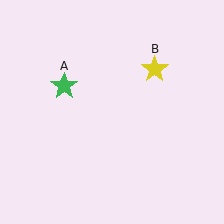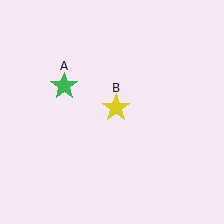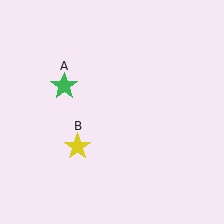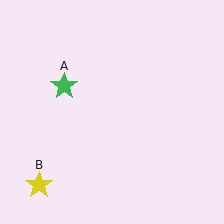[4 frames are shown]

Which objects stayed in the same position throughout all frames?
Green star (object A) remained stationary.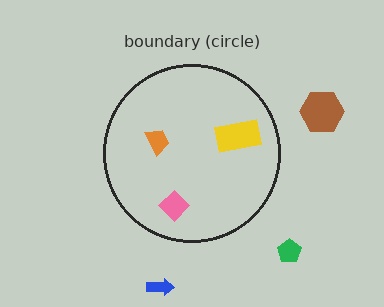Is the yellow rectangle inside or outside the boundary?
Inside.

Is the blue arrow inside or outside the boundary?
Outside.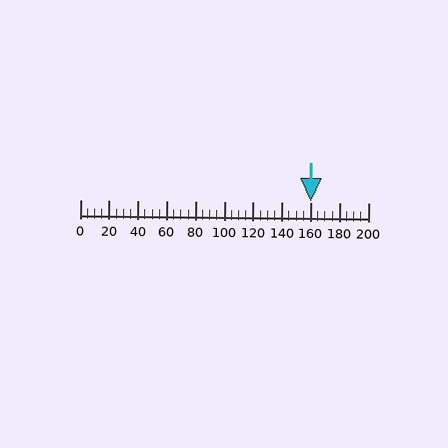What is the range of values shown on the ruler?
The ruler shows values from 0 to 200.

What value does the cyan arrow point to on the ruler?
The cyan arrow points to approximately 160.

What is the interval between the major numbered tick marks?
The major tick marks are spaced 20 units apart.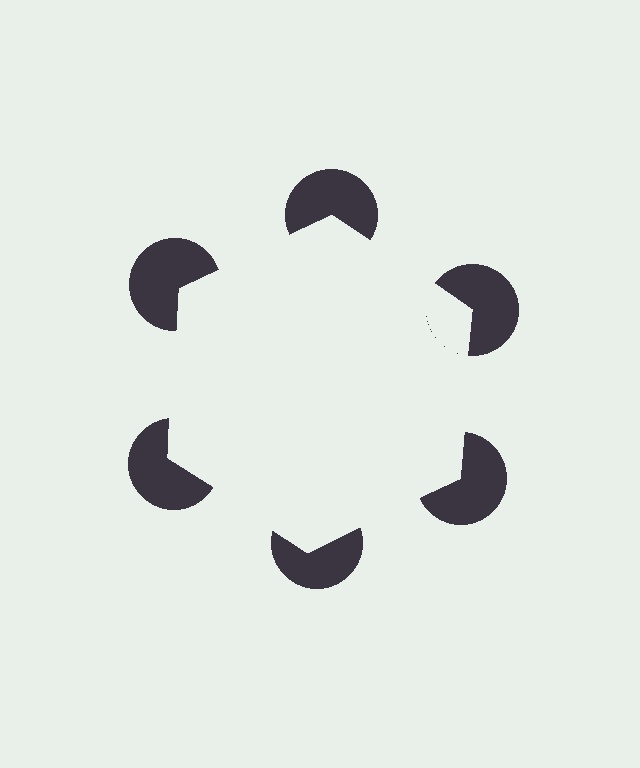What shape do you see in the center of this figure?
An illusory hexagon — its edges are inferred from the aligned wedge cuts in the pac-man discs, not physically drawn.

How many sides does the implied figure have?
6 sides.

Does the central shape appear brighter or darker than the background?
It typically appears slightly brighter than the background, even though no actual brightness change is drawn.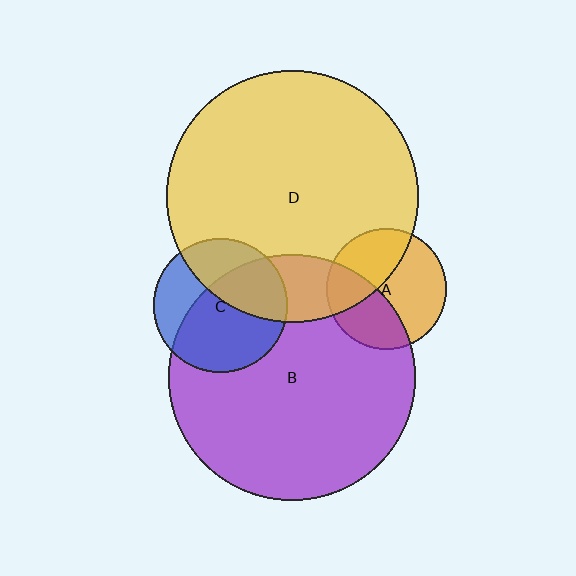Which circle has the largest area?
Circle D (yellow).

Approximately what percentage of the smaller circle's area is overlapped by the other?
Approximately 40%.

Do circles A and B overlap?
Yes.